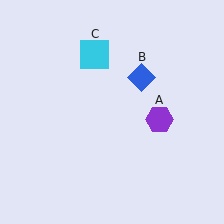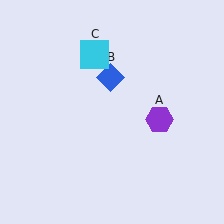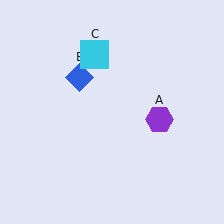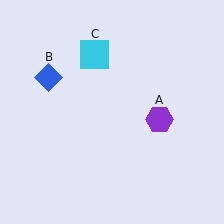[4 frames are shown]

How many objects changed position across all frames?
1 object changed position: blue diamond (object B).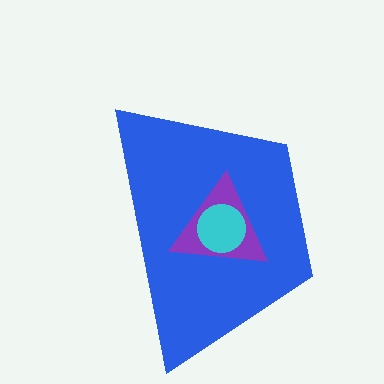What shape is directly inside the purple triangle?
The cyan circle.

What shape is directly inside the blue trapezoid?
The purple triangle.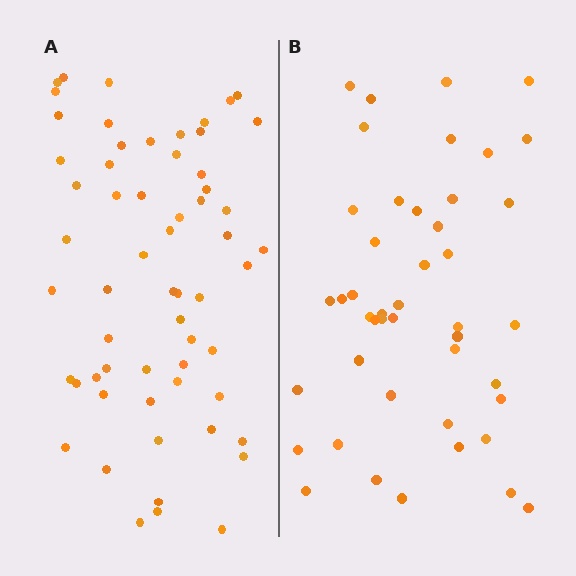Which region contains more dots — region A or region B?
Region A (the left region) has more dots.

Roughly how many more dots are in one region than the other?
Region A has approximately 15 more dots than region B.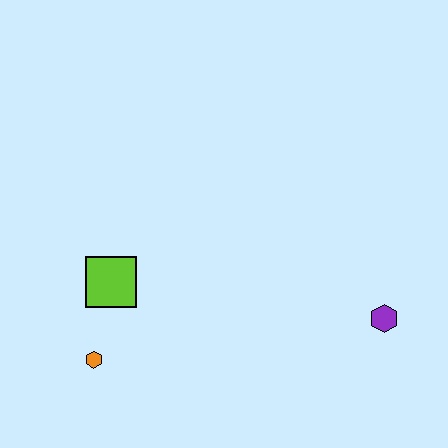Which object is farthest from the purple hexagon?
The orange hexagon is farthest from the purple hexagon.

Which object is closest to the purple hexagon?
The lime square is closest to the purple hexagon.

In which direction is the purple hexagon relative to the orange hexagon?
The purple hexagon is to the right of the orange hexagon.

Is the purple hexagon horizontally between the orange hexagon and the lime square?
No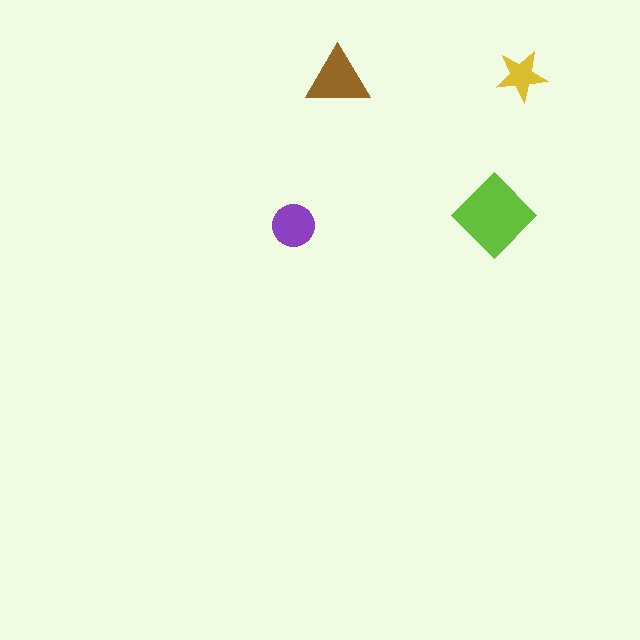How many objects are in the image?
There are 4 objects in the image.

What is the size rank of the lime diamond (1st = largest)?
1st.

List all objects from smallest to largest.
The yellow star, the purple circle, the brown triangle, the lime diamond.